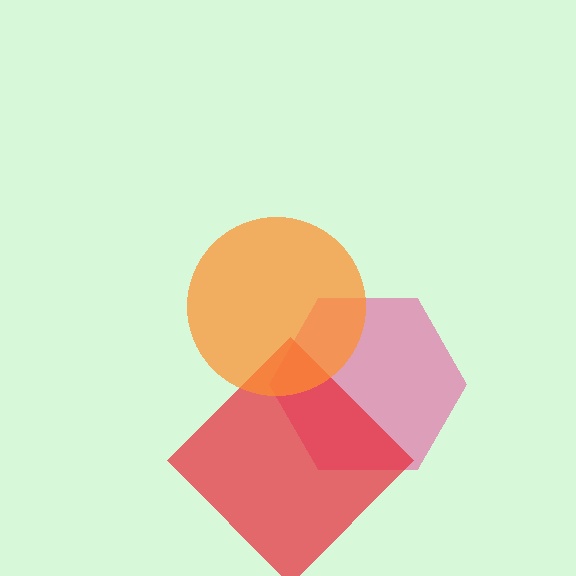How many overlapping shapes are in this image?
There are 3 overlapping shapes in the image.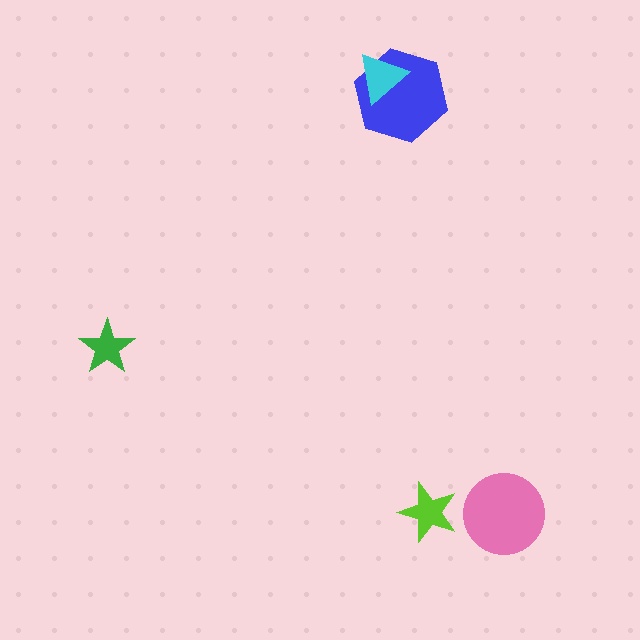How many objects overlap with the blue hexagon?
1 object overlaps with the blue hexagon.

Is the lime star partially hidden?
No, no other shape covers it.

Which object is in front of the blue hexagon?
The cyan triangle is in front of the blue hexagon.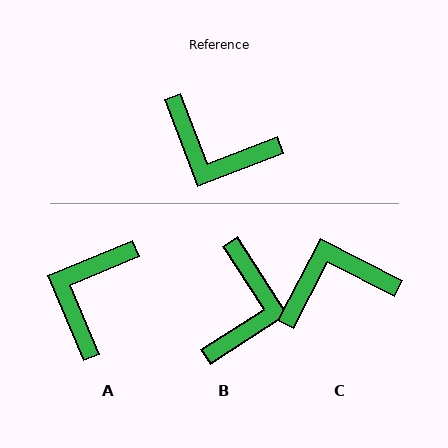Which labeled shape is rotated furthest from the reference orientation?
C, about 138 degrees away.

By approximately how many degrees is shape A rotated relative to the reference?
Approximately 88 degrees clockwise.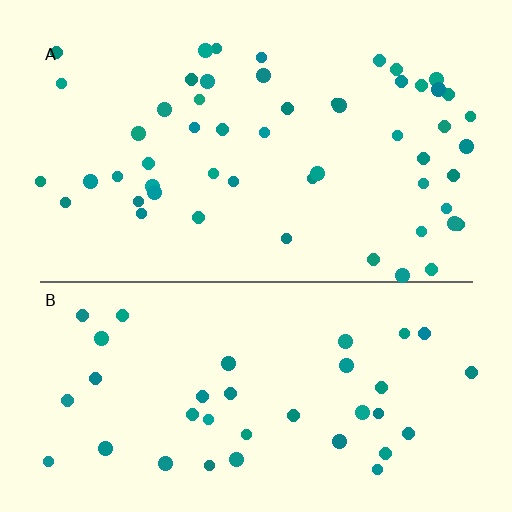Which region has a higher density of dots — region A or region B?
A (the top).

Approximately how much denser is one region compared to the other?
Approximately 1.4× — region A over region B.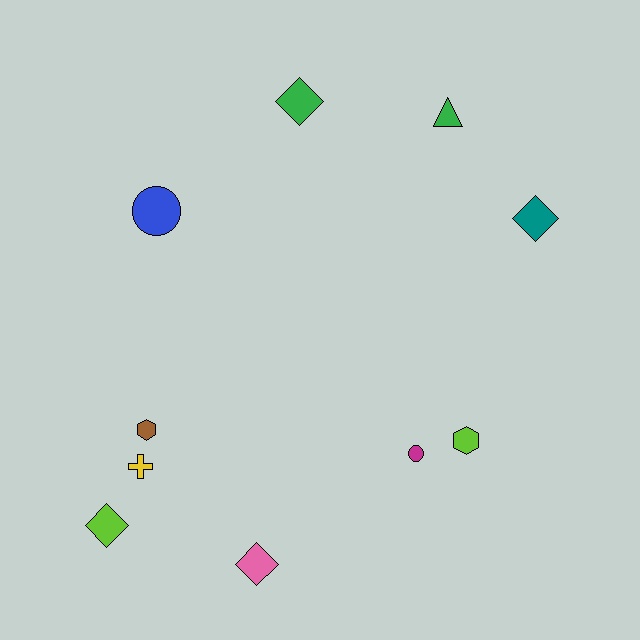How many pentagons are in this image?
There are no pentagons.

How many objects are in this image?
There are 10 objects.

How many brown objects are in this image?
There is 1 brown object.